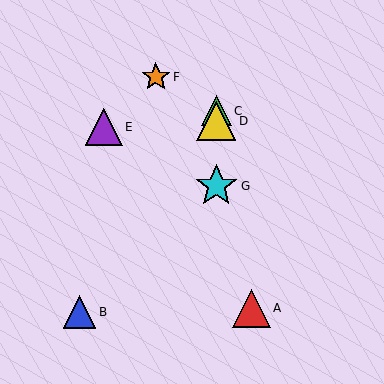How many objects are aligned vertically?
3 objects (C, D, G) are aligned vertically.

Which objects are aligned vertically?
Objects C, D, G are aligned vertically.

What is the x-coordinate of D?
Object D is at x≈216.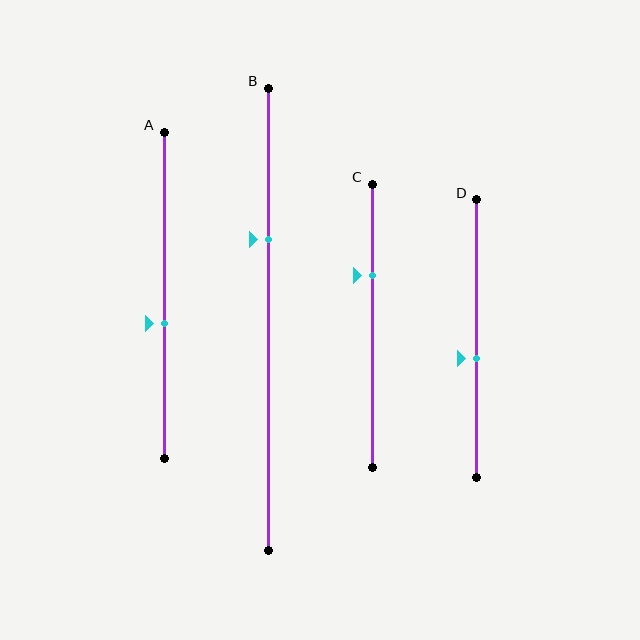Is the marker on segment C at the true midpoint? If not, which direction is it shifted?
No, the marker on segment C is shifted upward by about 18% of the segment length.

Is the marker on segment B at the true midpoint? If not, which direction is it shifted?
No, the marker on segment B is shifted upward by about 17% of the segment length.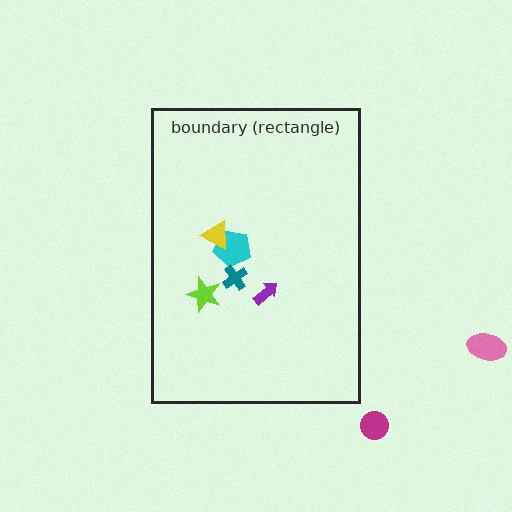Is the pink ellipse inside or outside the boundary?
Outside.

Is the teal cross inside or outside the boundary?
Inside.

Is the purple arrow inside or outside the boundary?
Inside.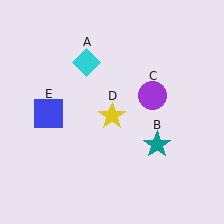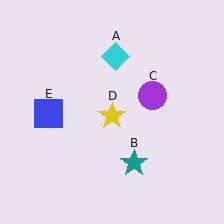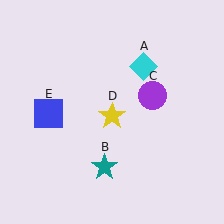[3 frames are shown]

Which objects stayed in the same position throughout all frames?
Purple circle (object C) and yellow star (object D) and blue square (object E) remained stationary.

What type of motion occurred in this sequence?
The cyan diamond (object A), teal star (object B) rotated clockwise around the center of the scene.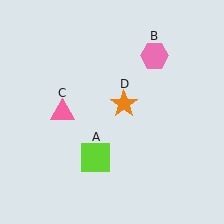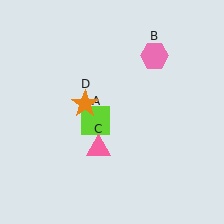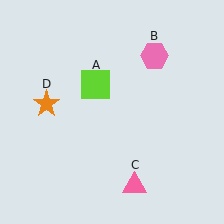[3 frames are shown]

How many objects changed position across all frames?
3 objects changed position: lime square (object A), pink triangle (object C), orange star (object D).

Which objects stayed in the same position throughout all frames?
Pink hexagon (object B) remained stationary.